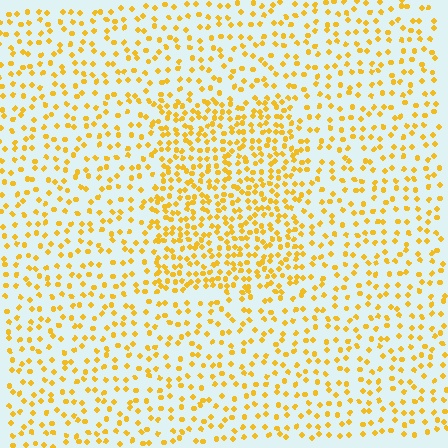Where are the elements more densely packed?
The elements are more densely packed inside the rectangle boundary.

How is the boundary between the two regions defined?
The boundary is defined by a change in element density (approximately 1.9x ratio). All elements are the same color, size, and shape.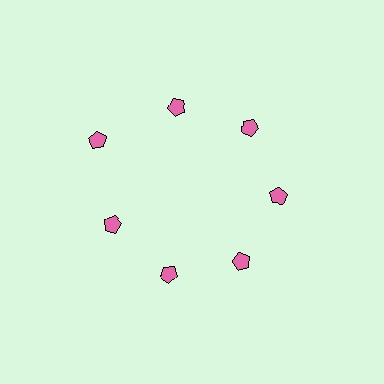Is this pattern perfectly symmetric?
No. The 7 pink pentagons are arranged in a ring, but one element near the 10 o'clock position is pushed outward from the center, breaking the 7-fold rotational symmetry.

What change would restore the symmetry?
The symmetry would be restored by moving it inward, back onto the ring so that all 7 pentagons sit at equal angles and equal distance from the center.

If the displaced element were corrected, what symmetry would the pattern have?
It would have 7-fold rotational symmetry — the pattern would map onto itself every 51 degrees.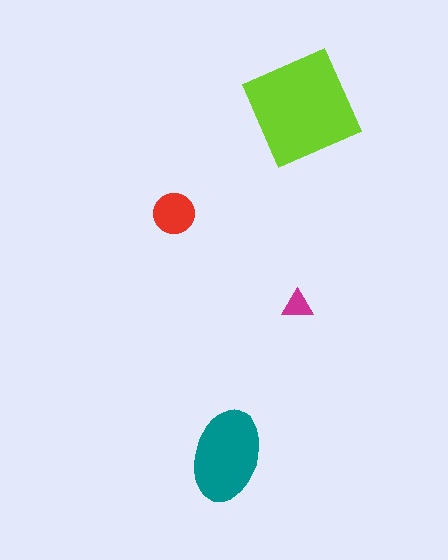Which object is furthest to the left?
The red circle is leftmost.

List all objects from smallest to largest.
The magenta triangle, the red circle, the teal ellipse, the lime diamond.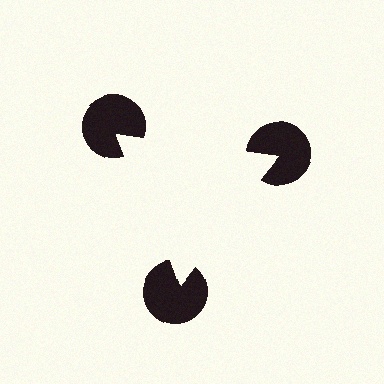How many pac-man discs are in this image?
There are 3 — one at each vertex of the illusory triangle.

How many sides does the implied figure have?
3 sides.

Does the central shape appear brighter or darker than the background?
It typically appears slightly brighter than the background, even though no actual brightness change is drawn.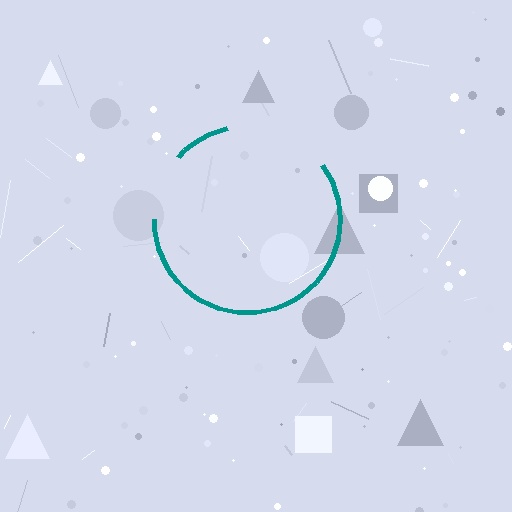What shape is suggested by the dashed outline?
The dashed outline suggests a circle.